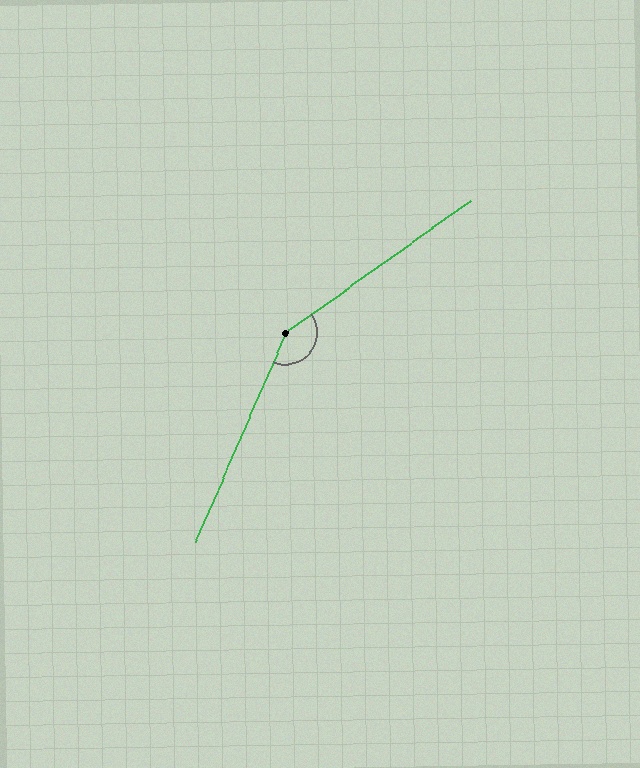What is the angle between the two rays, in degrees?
Approximately 149 degrees.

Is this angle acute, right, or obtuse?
It is obtuse.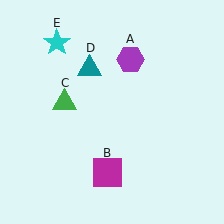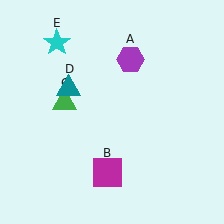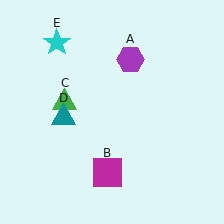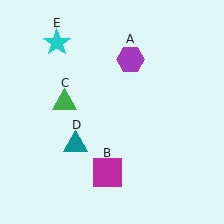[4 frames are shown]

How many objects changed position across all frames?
1 object changed position: teal triangle (object D).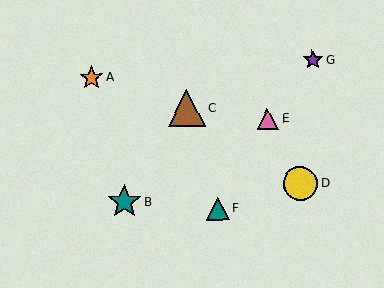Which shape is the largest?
The brown triangle (labeled C) is the largest.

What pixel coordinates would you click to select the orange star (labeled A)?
Click at (91, 77) to select the orange star A.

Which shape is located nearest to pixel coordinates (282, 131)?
The pink triangle (labeled E) at (268, 119) is nearest to that location.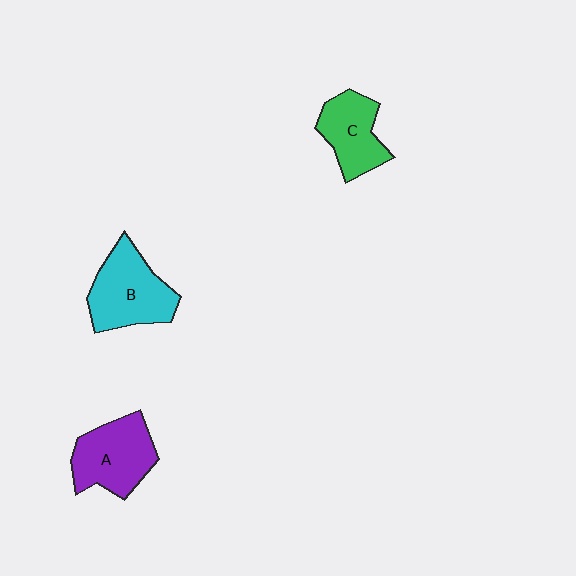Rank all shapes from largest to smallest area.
From largest to smallest: B (cyan), A (purple), C (green).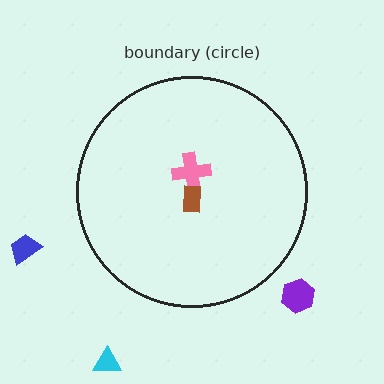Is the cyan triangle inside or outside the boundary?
Outside.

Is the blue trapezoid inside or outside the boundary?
Outside.